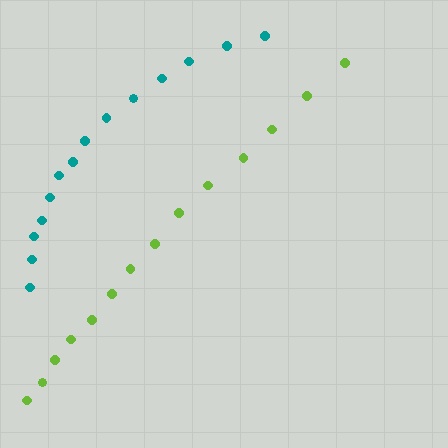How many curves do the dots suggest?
There are 2 distinct paths.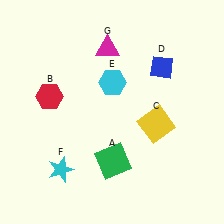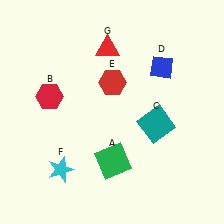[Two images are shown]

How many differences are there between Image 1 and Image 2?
There are 3 differences between the two images.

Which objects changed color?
C changed from yellow to teal. E changed from cyan to red. G changed from magenta to red.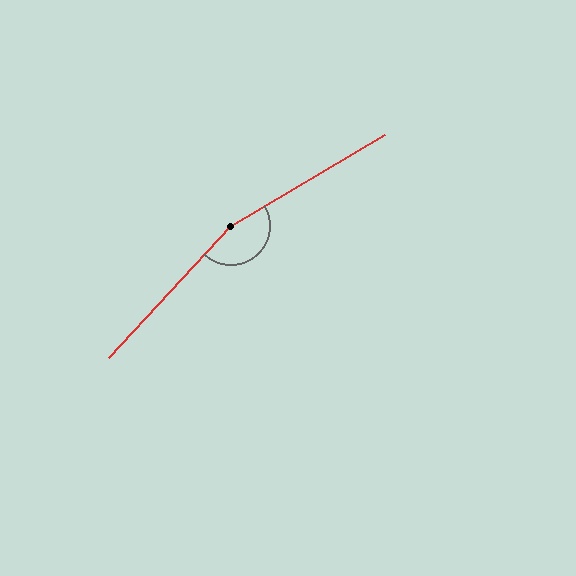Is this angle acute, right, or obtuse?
It is obtuse.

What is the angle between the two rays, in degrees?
Approximately 163 degrees.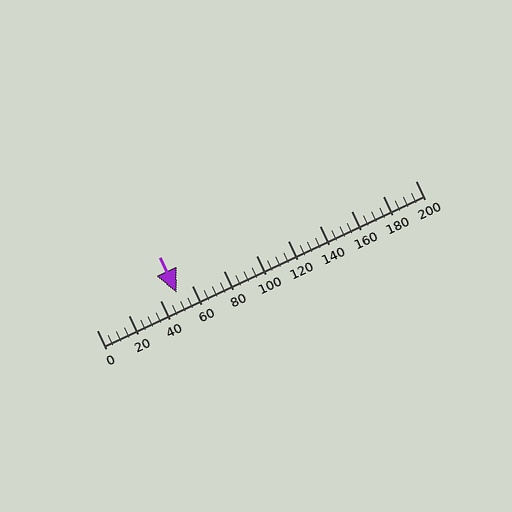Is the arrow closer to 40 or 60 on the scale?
The arrow is closer to 60.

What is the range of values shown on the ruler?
The ruler shows values from 0 to 200.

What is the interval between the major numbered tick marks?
The major tick marks are spaced 20 units apart.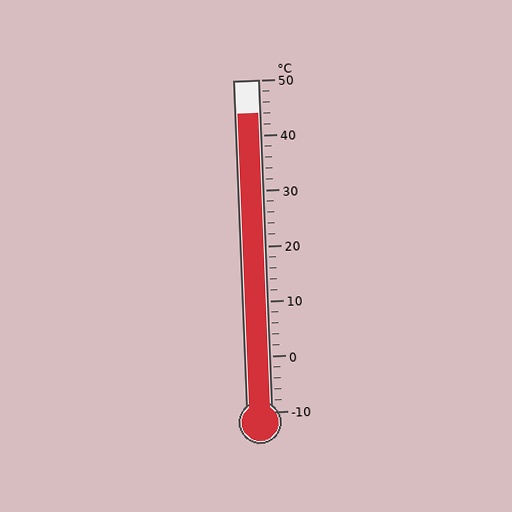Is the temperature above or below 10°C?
The temperature is above 10°C.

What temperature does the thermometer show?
The thermometer shows approximately 44°C.